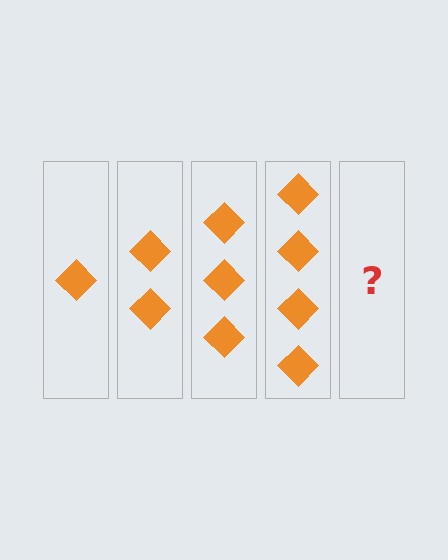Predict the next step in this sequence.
The next step is 5 diamonds.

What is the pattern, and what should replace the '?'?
The pattern is that each step adds one more diamond. The '?' should be 5 diamonds.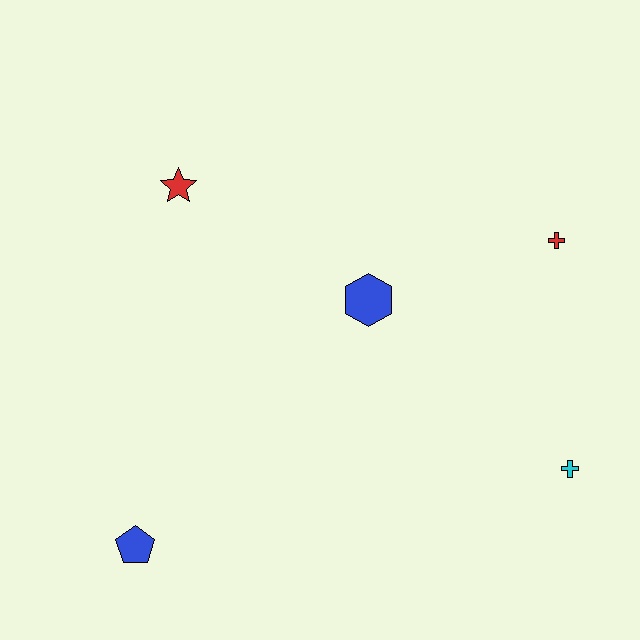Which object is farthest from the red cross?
The blue pentagon is farthest from the red cross.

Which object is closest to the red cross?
The blue hexagon is closest to the red cross.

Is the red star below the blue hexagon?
No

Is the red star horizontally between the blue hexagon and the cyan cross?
No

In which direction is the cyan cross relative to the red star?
The cyan cross is to the right of the red star.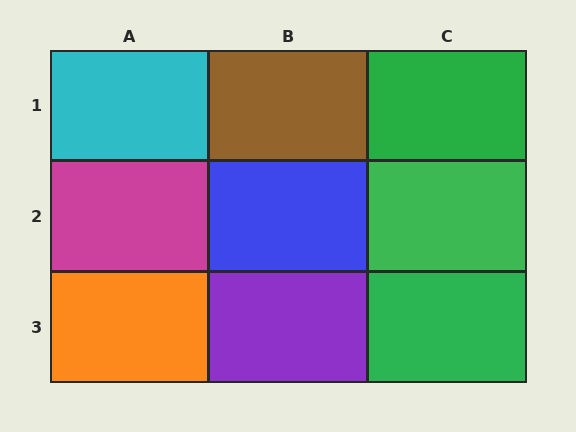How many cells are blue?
1 cell is blue.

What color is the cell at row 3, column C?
Green.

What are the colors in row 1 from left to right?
Cyan, brown, green.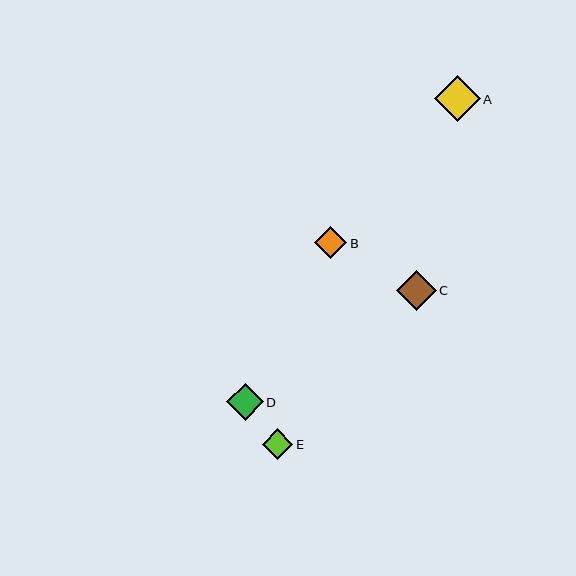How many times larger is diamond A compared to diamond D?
Diamond A is approximately 1.2 times the size of diamond D.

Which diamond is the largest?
Diamond A is the largest with a size of approximately 46 pixels.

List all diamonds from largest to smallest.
From largest to smallest: A, C, D, B, E.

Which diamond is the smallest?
Diamond E is the smallest with a size of approximately 31 pixels.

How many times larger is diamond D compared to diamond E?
Diamond D is approximately 1.2 times the size of diamond E.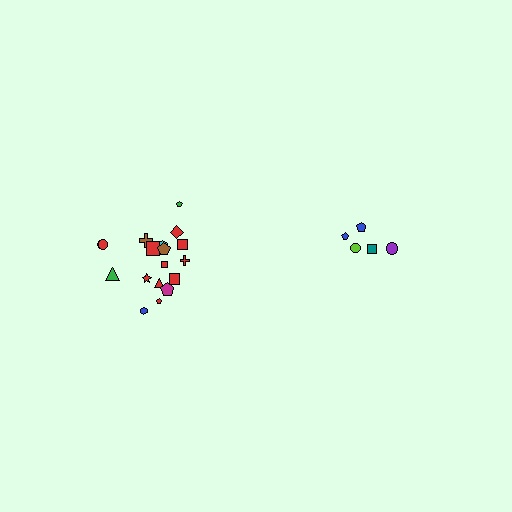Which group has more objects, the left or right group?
The left group.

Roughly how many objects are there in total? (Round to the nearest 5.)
Roughly 25 objects in total.